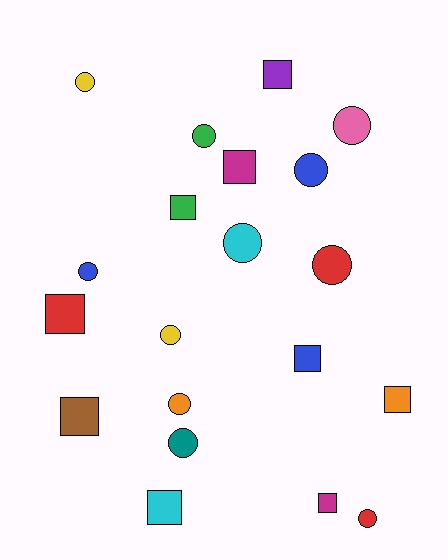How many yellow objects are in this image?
There are 2 yellow objects.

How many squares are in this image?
There are 9 squares.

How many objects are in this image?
There are 20 objects.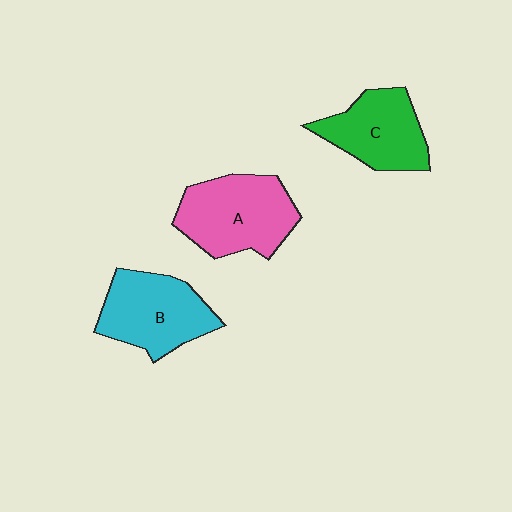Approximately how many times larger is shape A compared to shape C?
Approximately 1.2 times.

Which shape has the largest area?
Shape A (pink).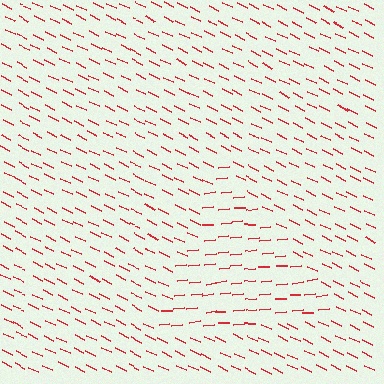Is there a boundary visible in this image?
Yes, there is a texture boundary formed by a change in line orientation.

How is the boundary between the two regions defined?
The boundary is defined purely by a change in line orientation (approximately 31 degrees difference). All lines are the same color and thickness.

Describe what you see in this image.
The image is filled with small red line segments. A triangle region in the image has lines oriented differently from the surrounding lines, creating a visible texture boundary.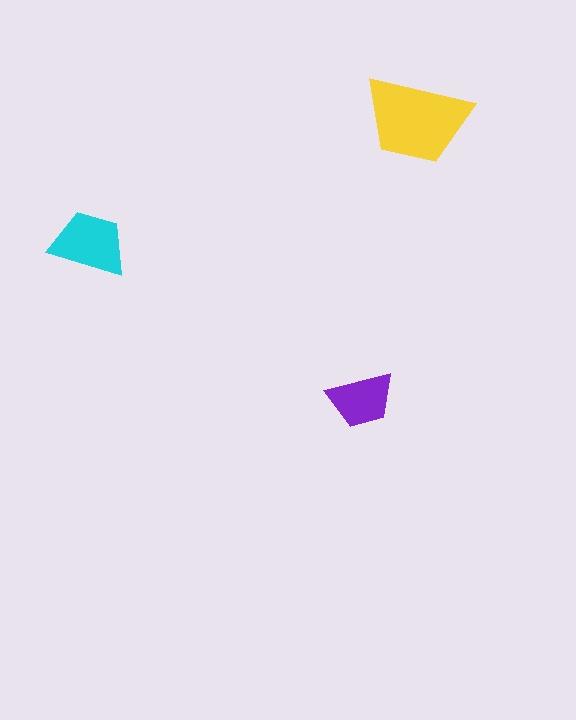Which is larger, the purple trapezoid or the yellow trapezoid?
The yellow one.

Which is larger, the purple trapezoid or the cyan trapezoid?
The cyan one.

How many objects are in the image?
There are 3 objects in the image.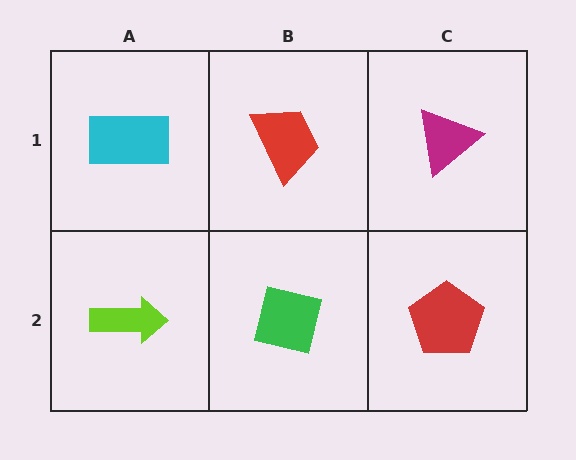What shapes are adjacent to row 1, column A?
A lime arrow (row 2, column A), a red trapezoid (row 1, column B).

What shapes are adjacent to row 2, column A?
A cyan rectangle (row 1, column A), a green square (row 2, column B).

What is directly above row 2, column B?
A red trapezoid.